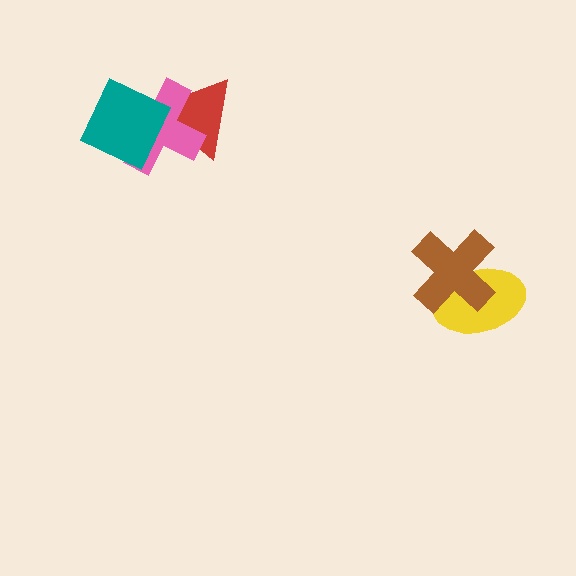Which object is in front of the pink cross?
The teal square is in front of the pink cross.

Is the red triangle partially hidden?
Yes, it is partially covered by another shape.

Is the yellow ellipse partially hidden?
Yes, it is partially covered by another shape.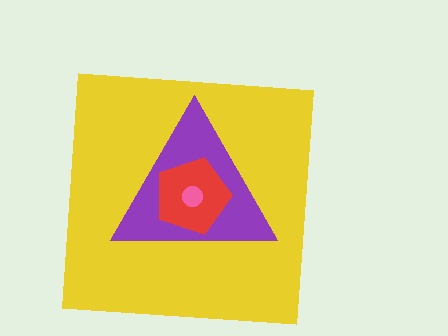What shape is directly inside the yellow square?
The purple triangle.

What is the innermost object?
The pink circle.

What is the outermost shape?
The yellow square.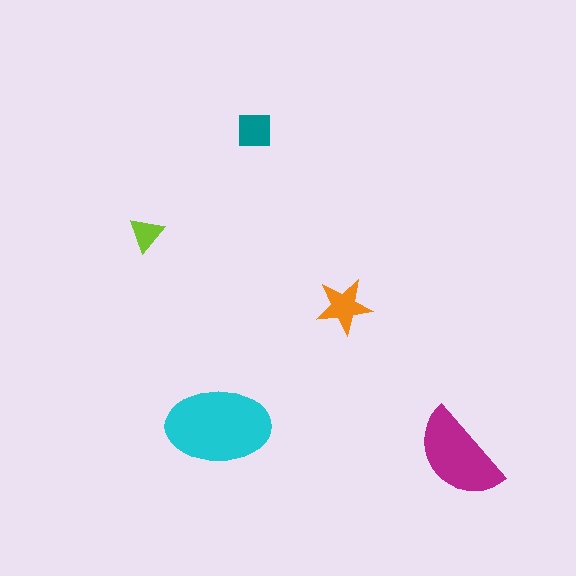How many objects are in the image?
There are 5 objects in the image.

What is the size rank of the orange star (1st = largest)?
3rd.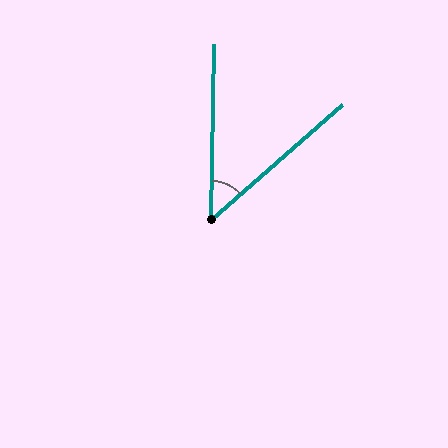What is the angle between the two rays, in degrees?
Approximately 48 degrees.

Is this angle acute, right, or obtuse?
It is acute.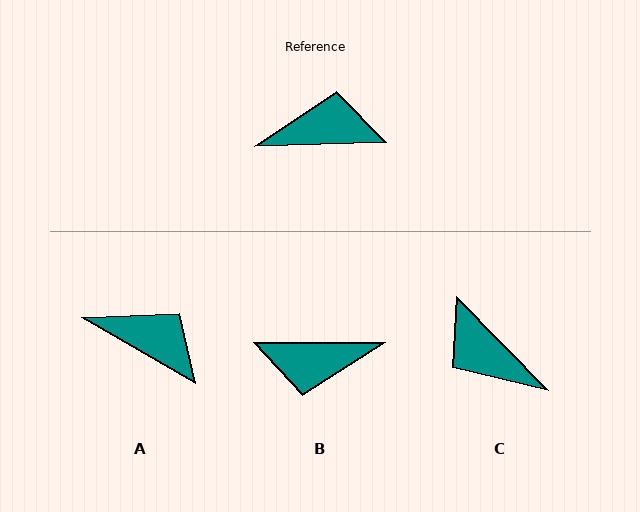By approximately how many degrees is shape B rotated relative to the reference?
Approximately 178 degrees counter-clockwise.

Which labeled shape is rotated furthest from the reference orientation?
B, about 178 degrees away.